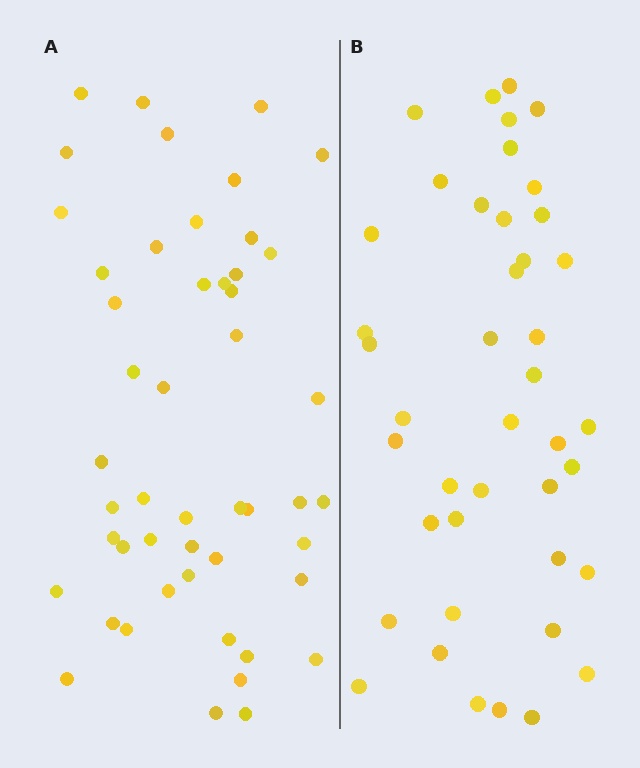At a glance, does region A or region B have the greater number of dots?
Region A (the left region) has more dots.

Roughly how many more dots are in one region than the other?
Region A has roughly 8 or so more dots than region B.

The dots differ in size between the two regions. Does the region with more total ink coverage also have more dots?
No. Region B has more total ink coverage because its dots are larger, but region A actually contains more individual dots. Total area can be misleading — the number of items is what matters here.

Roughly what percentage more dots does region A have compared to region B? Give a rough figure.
About 15% more.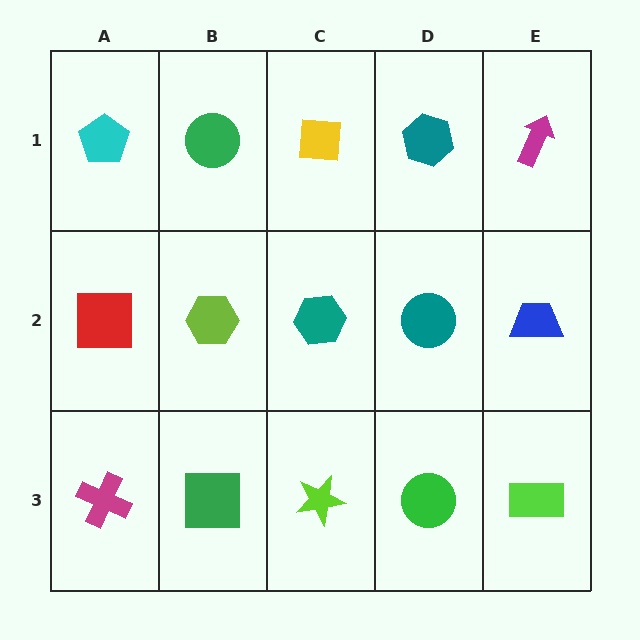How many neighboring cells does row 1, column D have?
3.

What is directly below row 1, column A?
A red square.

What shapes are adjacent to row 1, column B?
A lime hexagon (row 2, column B), a cyan pentagon (row 1, column A), a yellow square (row 1, column C).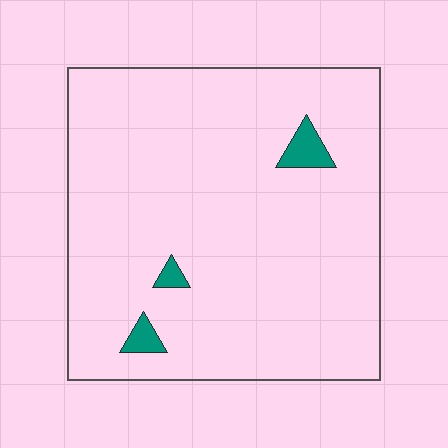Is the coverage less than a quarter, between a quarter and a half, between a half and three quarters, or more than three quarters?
Less than a quarter.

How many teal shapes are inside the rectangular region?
3.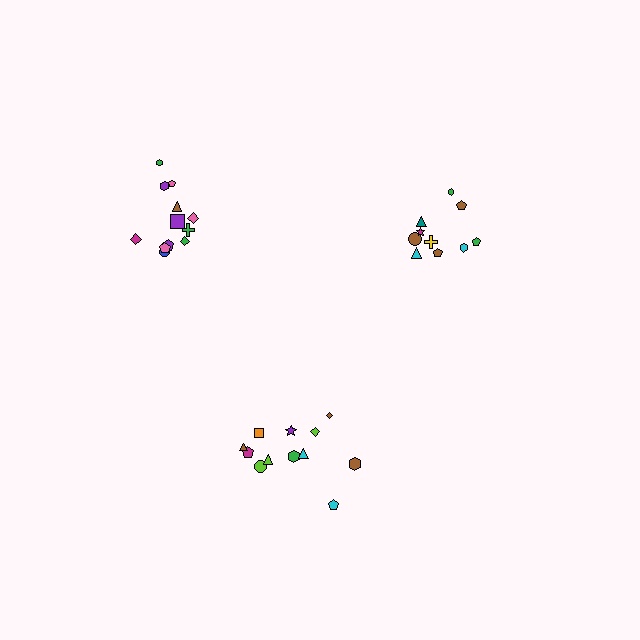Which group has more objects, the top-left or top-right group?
The top-left group.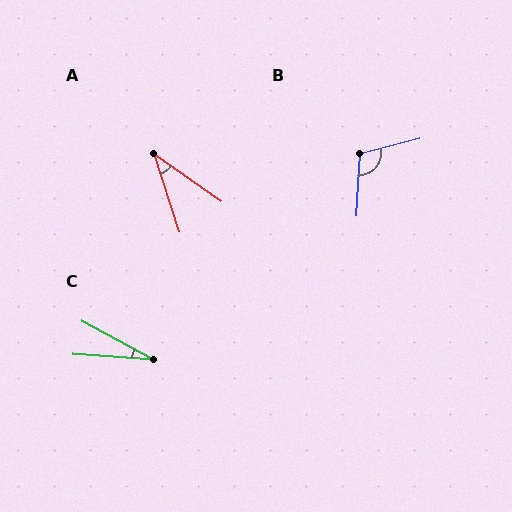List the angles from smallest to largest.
C (25°), A (37°), B (108°).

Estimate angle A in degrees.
Approximately 37 degrees.